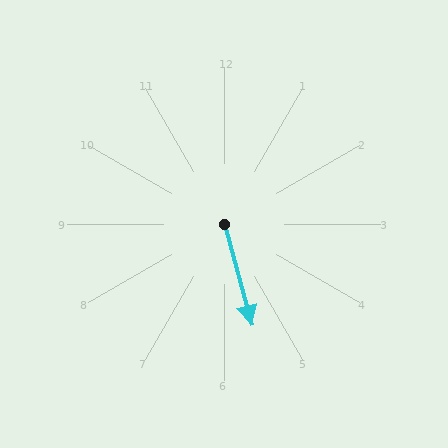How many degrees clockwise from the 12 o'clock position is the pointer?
Approximately 165 degrees.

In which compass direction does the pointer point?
South.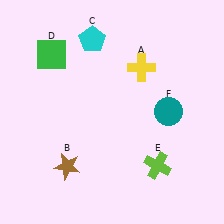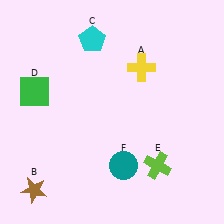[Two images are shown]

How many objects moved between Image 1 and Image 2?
3 objects moved between the two images.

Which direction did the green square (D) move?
The green square (D) moved down.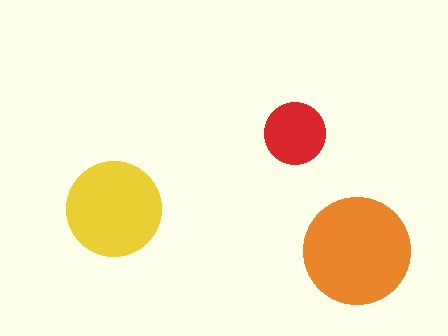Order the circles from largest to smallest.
the orange one, the yellow one, the red one.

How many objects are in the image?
There are 3 objects in the image.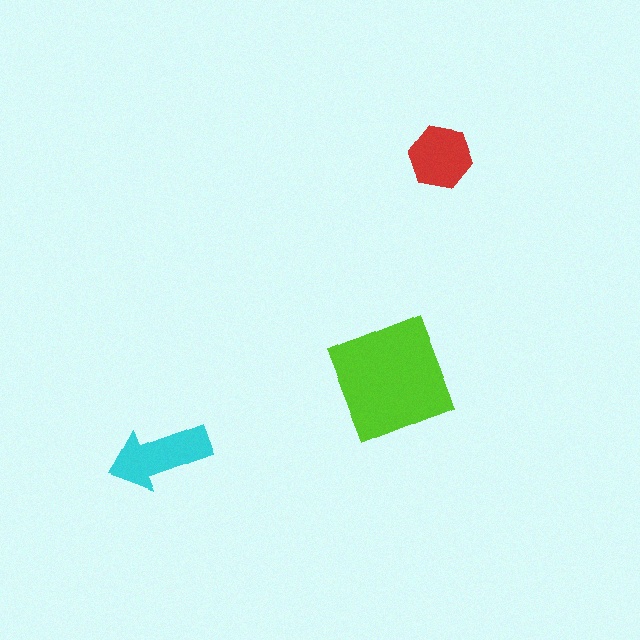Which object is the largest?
The lime square.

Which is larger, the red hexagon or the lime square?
The lime square.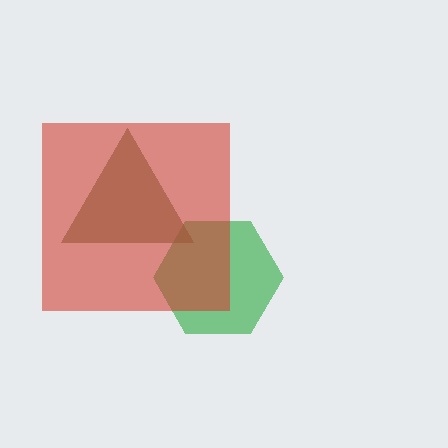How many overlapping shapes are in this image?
There are 3 overlapping shapes in the image.